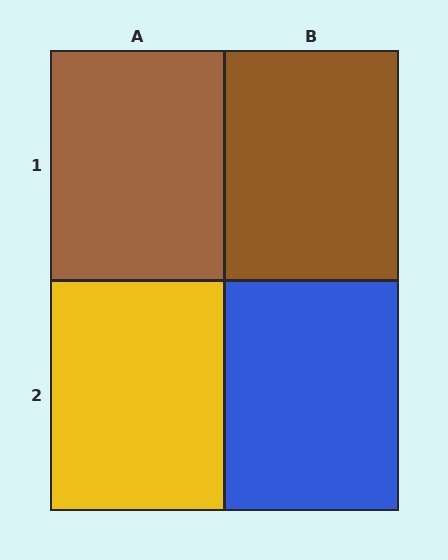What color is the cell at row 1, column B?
Brown.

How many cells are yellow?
1 cell is yellow.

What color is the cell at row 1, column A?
Brown.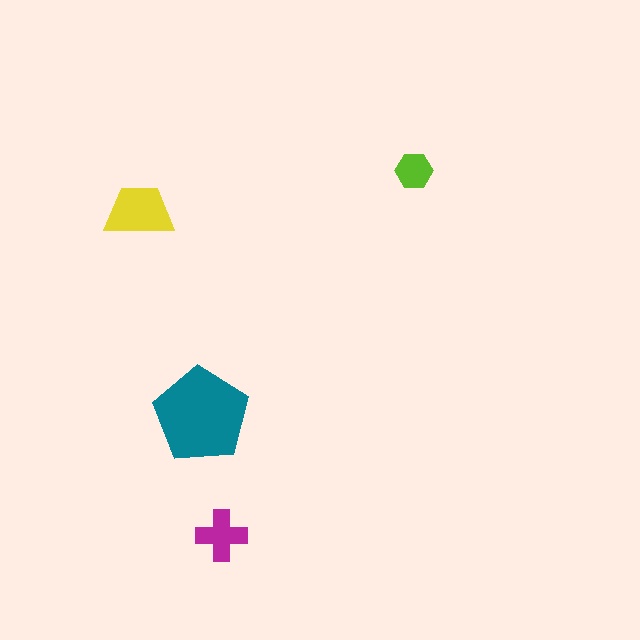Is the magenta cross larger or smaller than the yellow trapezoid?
Smaller.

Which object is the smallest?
The lime hexagon.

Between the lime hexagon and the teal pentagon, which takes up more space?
The teal pentagon.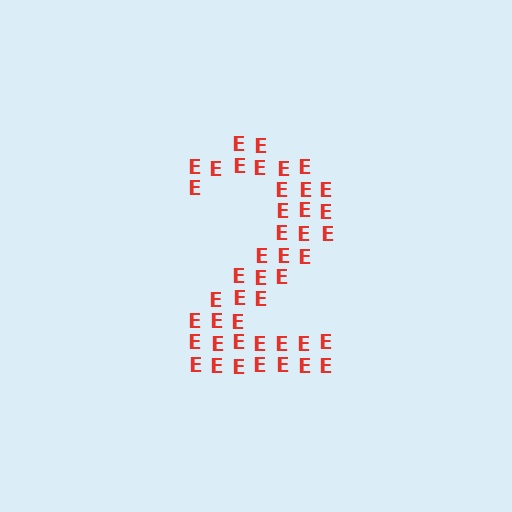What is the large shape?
The large shape is the digit 2.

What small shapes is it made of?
It is made of small letter E's.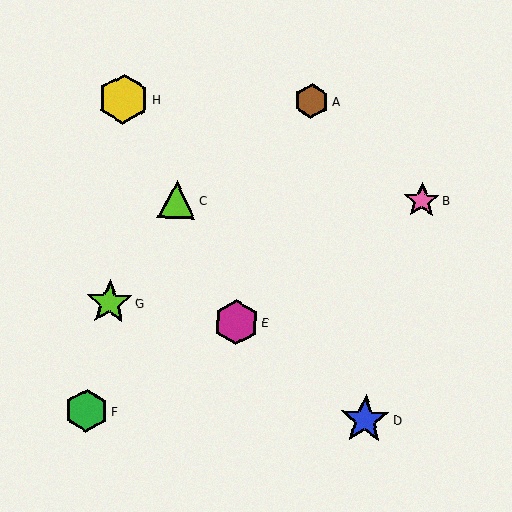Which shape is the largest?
The yellow hexagon (labeled H) is the largest.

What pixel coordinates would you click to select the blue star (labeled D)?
Click at (365, 420) to select the blue star D.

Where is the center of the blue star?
The center of the blue star is at (365, 420).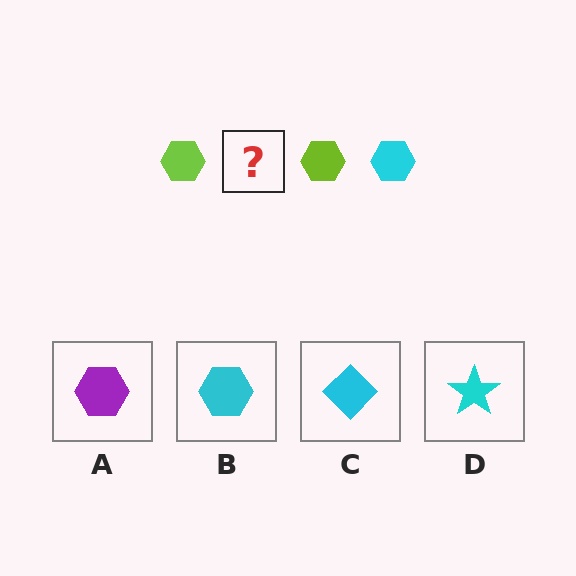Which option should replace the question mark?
Option B.